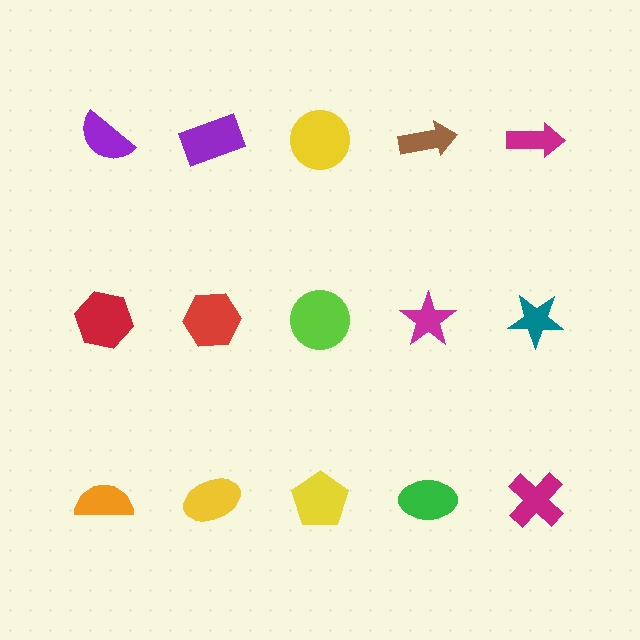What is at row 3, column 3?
A yellow pentagon.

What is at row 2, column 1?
A red hexagon.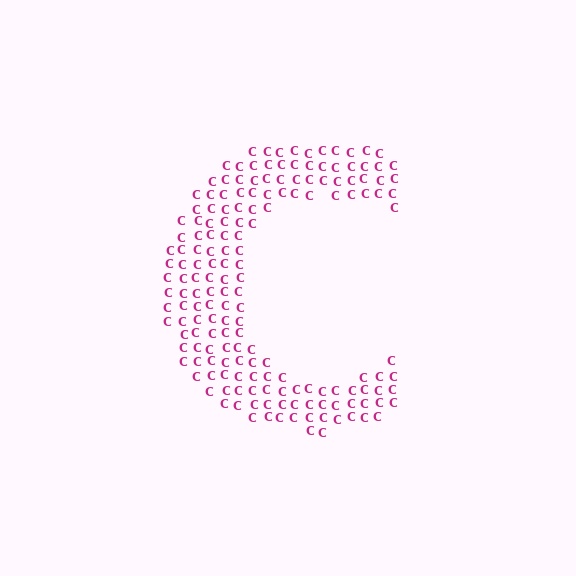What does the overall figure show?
The overall figure shows the letter C.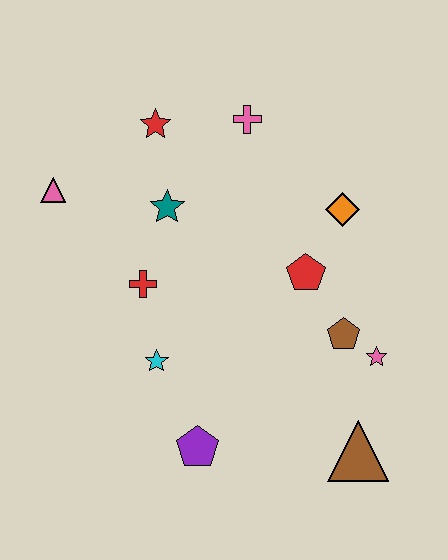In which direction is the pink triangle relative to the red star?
The pink triangle is to the left of the red star.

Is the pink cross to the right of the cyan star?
Yes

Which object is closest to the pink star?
The brown pentagon is closest to the pink star.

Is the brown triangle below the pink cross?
Yes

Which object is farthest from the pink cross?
The brown triangle is farthest from the pink cross.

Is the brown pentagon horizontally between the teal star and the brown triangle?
Yes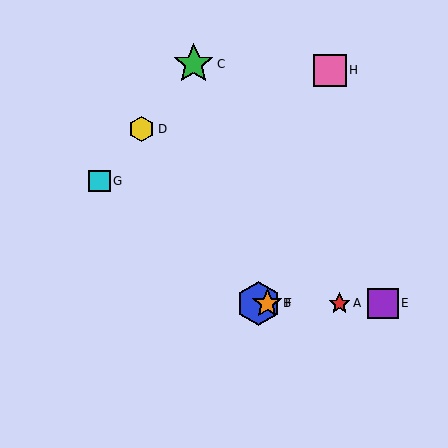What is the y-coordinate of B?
Object B is at y≈304.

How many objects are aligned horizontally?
4 objects (A, B, E, F) are aligned horizontally.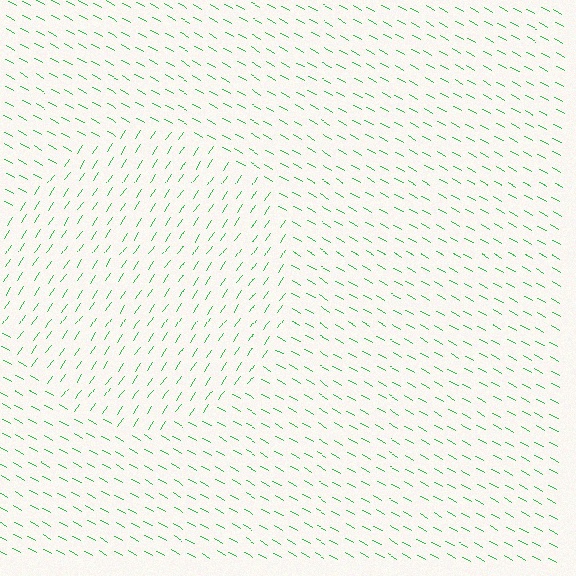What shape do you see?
I see a circle.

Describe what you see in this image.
The image is filled with small green line segments. A circle region in the image has lines oriented differently from the surrounding lines, creating a visible texture boundary.